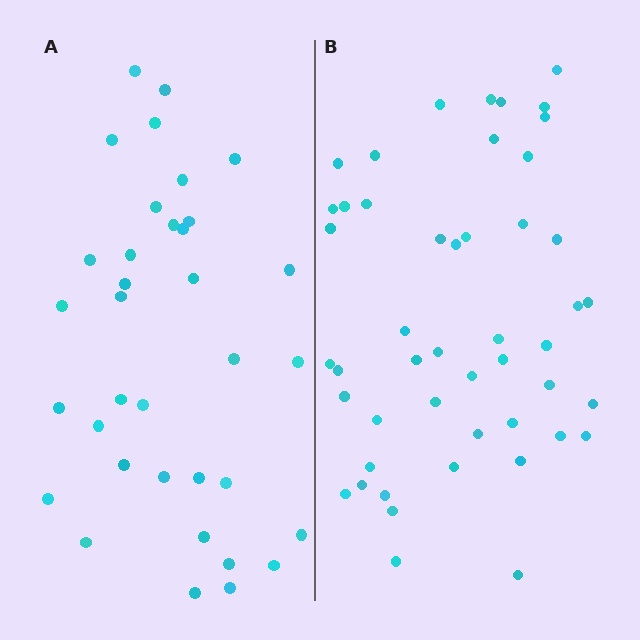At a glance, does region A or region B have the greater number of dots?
Region B (the right region) has more dots.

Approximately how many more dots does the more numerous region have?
Region B has approximately 15 more dots than region A.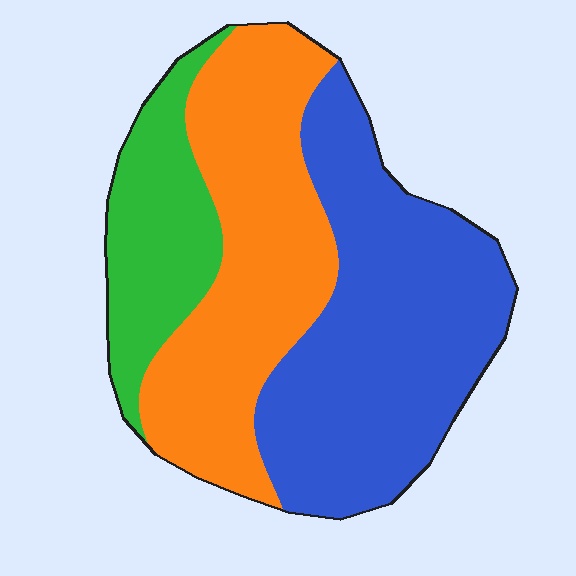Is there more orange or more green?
Orange.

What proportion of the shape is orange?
Orange covers about 35% of the shape.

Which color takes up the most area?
Blue, at roughly 45%.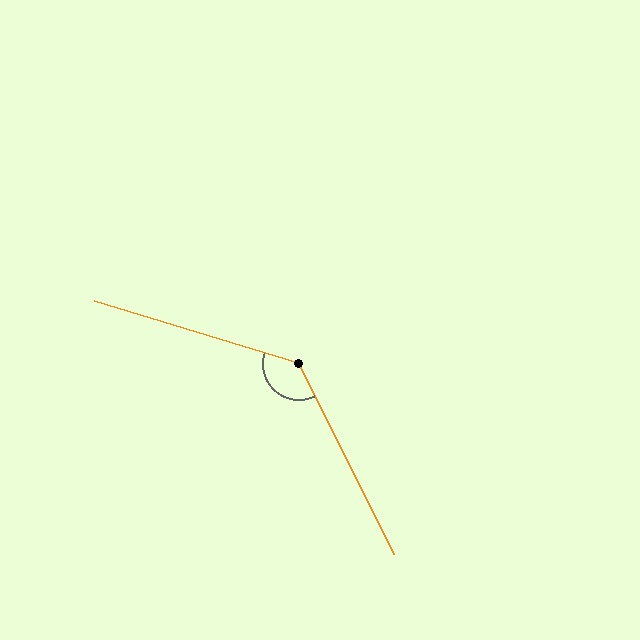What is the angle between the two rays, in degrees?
Approximately 133 degrees.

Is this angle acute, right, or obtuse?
It is obtuse.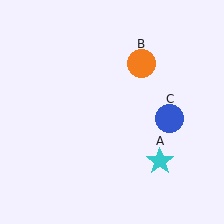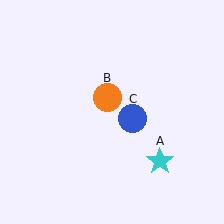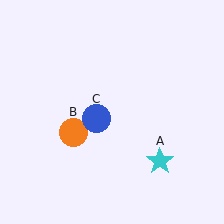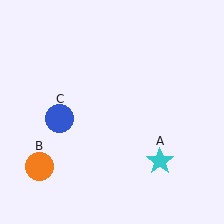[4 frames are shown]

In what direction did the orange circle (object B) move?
The orange circle (object B) moved down and to the left.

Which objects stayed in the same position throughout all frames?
Cyan star (object A) remained stationary.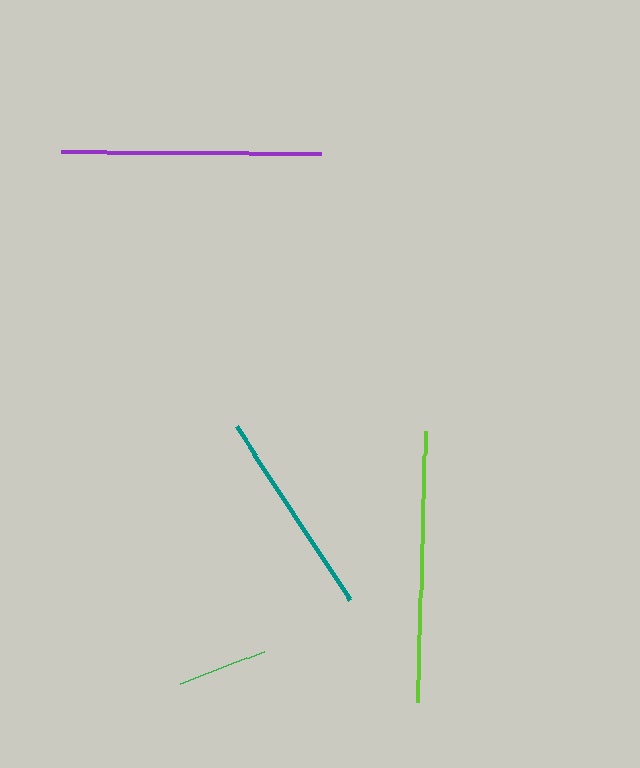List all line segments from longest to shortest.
From longest to shortest: lime, purple, teal, green.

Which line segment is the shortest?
The green line is the shortest at approximately 91 pixels.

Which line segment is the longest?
The lime line is the longest at approximately 271 pixels.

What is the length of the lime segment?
The lime segment is approximately 271 pixels long.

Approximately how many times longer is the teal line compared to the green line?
The teal line is approximately 2.3 times the length of the green line.